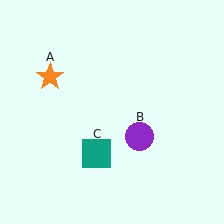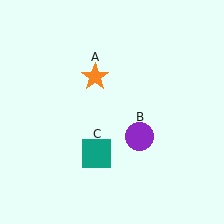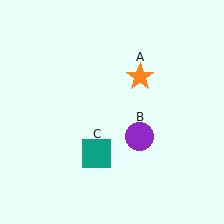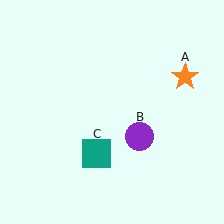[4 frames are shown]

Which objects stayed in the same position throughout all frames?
Purple circle (object B) and teal square (object C) remained stationary.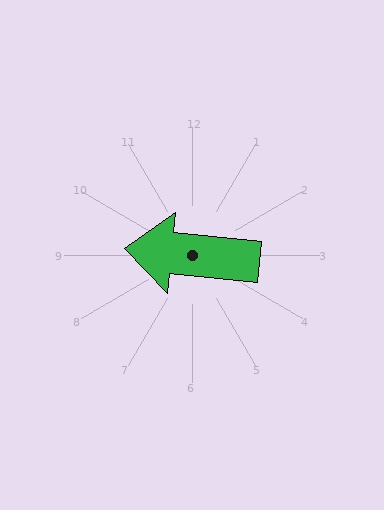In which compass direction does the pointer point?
West.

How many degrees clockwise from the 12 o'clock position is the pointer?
Approximately 276 degrees.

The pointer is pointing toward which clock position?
Roughly 9 o'clock.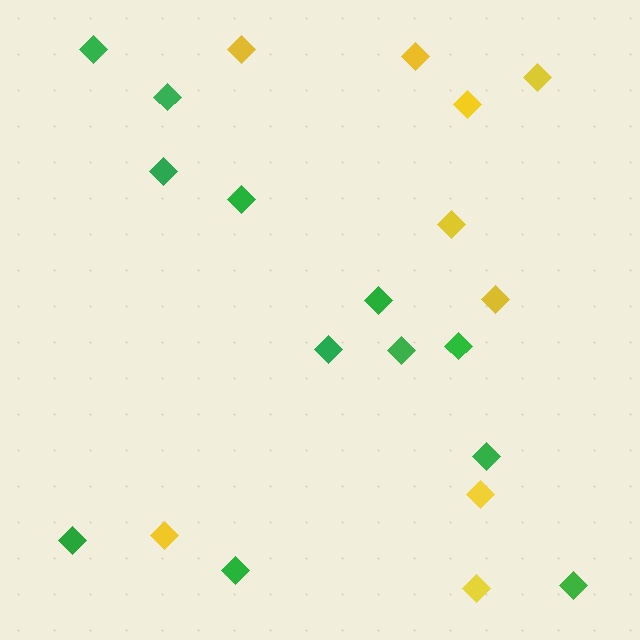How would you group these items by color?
There are 2 groups: one group of yellow diamonds (9) and one group of green diamonds (12).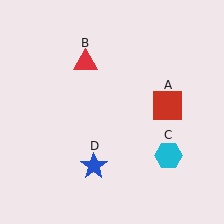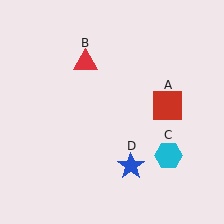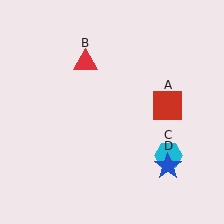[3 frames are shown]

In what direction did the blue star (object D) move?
The blue star (object D) moved right.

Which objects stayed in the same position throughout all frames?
Red square (object A) and red triangle (object B) and cyan hexagon (object C) remained stationary.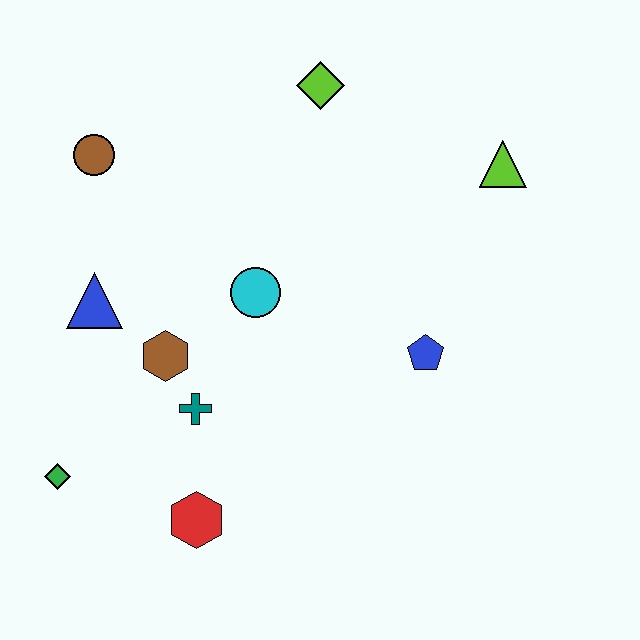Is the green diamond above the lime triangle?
No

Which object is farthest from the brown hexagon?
The lime triangle is farthest from the brown hexagon.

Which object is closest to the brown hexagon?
The teal cross is closest to the brown hexagon.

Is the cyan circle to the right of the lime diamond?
No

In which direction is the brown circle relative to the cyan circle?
The brown circle is to the left of the cyan circle.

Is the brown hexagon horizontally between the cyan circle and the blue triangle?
Yes